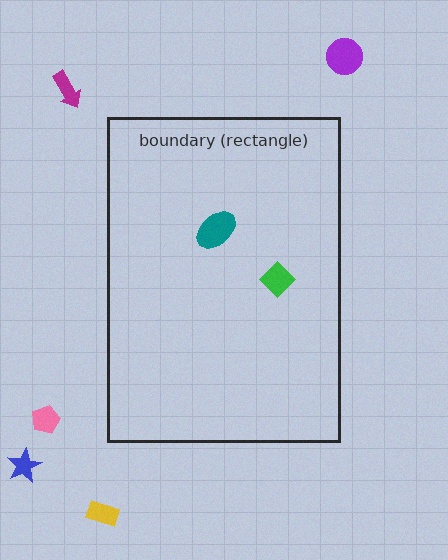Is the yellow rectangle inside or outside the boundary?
Outside.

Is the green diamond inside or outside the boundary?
Inside.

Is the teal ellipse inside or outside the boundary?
Inside.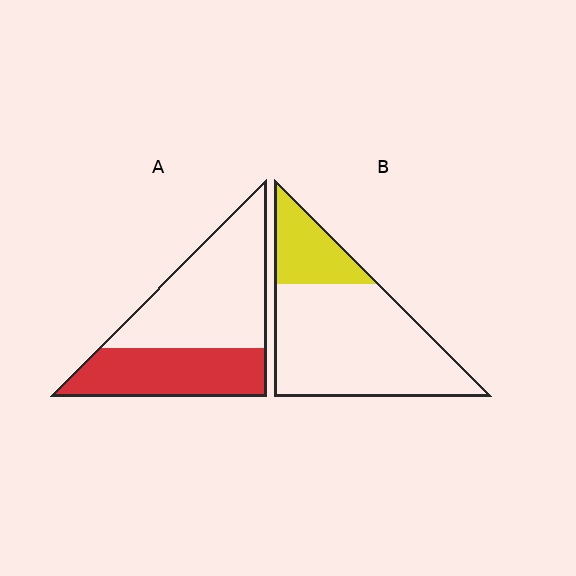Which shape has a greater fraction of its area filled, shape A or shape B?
Shape A.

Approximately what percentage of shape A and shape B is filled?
A is approximately 40% and B is approximately 25%.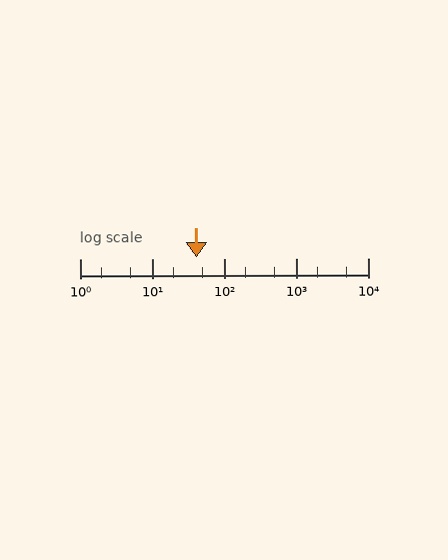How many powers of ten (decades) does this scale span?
The scale spans 4 decades, from 1 to 10000.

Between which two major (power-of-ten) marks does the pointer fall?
The pointer is between 10 and 100.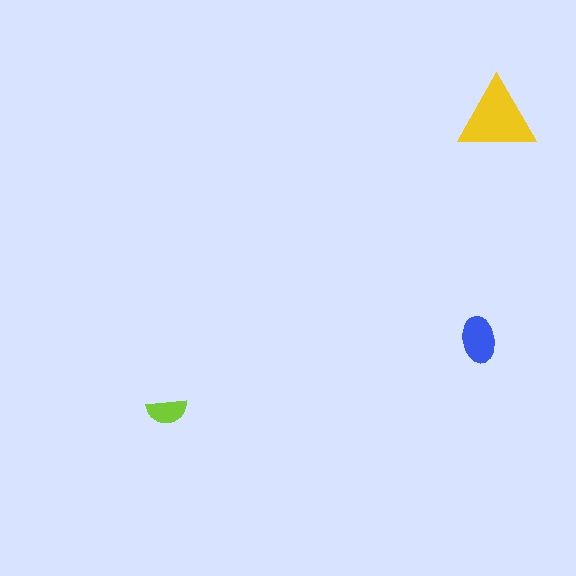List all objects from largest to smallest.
The yellow triangle, the blue ellipse, the lime semicircle.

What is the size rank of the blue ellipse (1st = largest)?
2nd.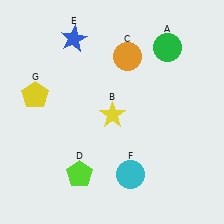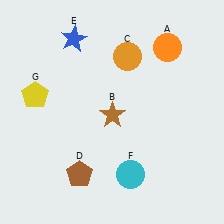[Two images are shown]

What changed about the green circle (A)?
In Image 1, A is green. In Image 2, it changed to orange.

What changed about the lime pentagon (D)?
In Image 1, D is lime. In Image 2, it changed to brown.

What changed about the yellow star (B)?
In Image 1, B is yellow. In Image 2, it changed to brown.